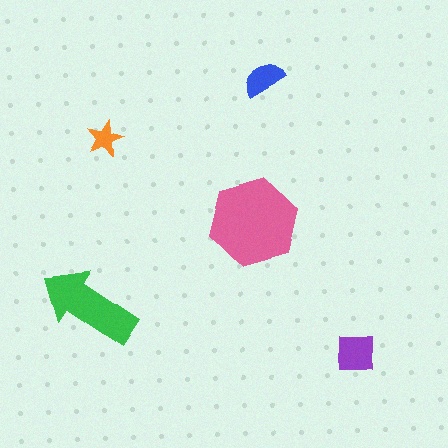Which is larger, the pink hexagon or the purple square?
The pink hexagon.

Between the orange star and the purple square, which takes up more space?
The purple square.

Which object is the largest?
The pink hexagon.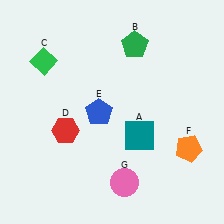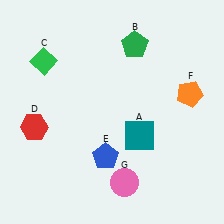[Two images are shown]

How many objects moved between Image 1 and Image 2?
3 objects moved between the two images.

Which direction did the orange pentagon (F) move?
The orange pentagon (F) moved up.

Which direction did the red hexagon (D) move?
The red hexagon (D) moved left.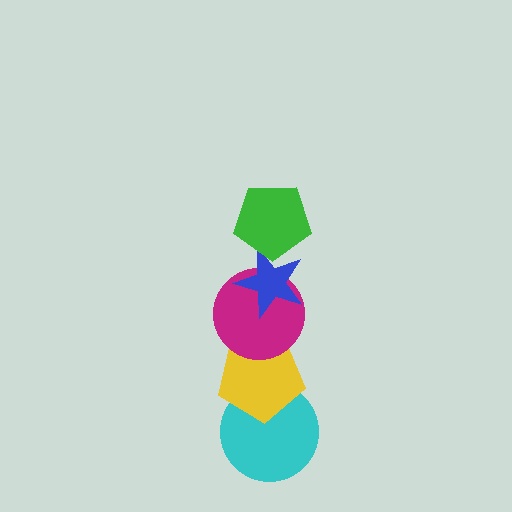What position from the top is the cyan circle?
The cyan circle is 5th from the top.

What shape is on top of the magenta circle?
The blue star is on top of the magenta circle.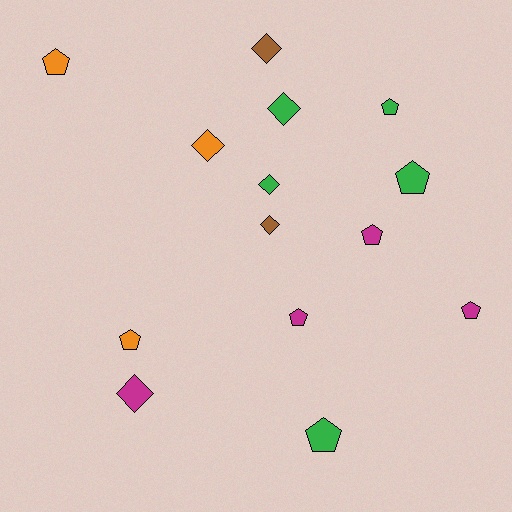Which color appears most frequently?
Green, with 5 objects.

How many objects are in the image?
There are 14 objects.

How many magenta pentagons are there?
There are 3 magenta pentagons.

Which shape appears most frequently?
Pentagon, with 8 objects.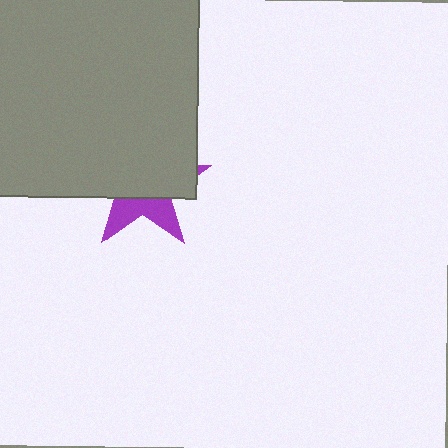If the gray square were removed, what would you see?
You would see the complete purple star.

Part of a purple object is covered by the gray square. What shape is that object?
It is a star.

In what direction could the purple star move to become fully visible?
The purple star could move down. That would shift it out from behind the gray square entirely.